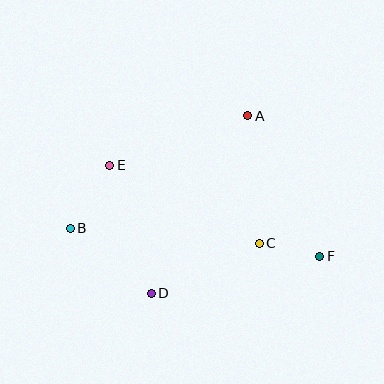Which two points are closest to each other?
Points C and F are closest to each other.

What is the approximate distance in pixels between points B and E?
The distance between B and E is approximately 75 pixels.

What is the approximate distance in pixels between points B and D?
The distance between B and D is approximately 104 pixels.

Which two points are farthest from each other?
Points B and F are farthest from each other.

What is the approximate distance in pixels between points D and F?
The distance between D and F is approximately 172 pixels.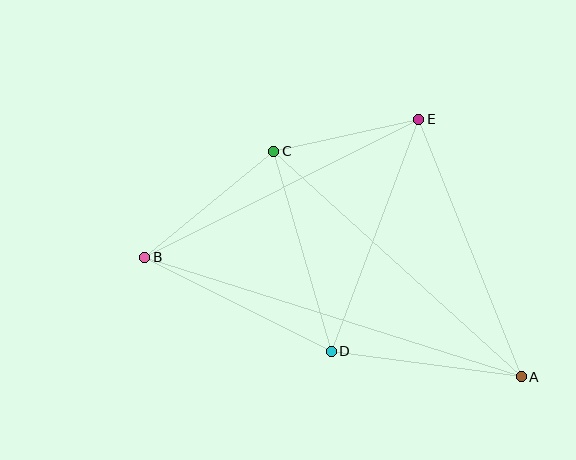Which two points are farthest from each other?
Points A and B are farthest from each other.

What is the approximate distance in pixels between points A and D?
The distance between A and D is approximately 192 pixels.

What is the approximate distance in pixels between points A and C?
The distance between A and C is approximately 335 pixels.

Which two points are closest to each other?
Points C and E are closest to each other.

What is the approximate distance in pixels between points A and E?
The distance between A and E is approximately 277 pixels.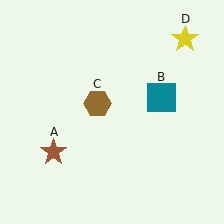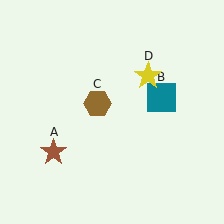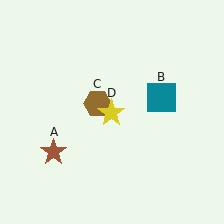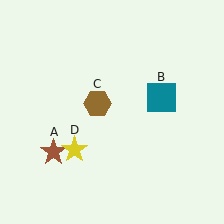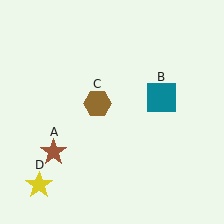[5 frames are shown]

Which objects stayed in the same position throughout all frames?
Brown star (object A) and teal square (object B) and brown hexagon (object C) remained stationary.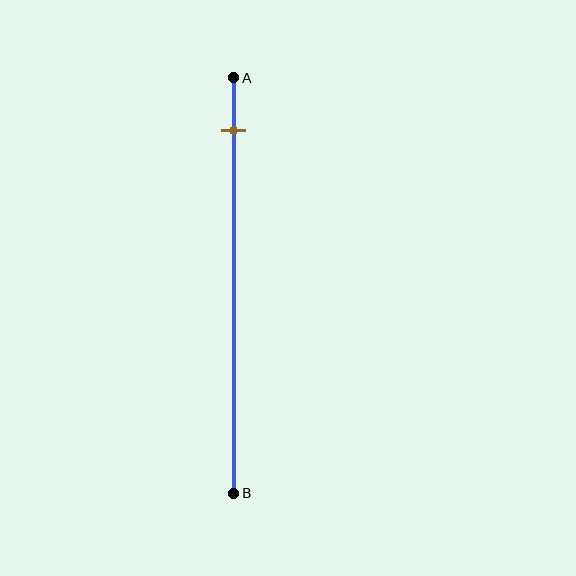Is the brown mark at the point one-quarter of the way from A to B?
No, the mark is at about 15% from A, not at the 25% one-quarter point.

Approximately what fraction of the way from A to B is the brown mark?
The brown mark is approximately 15% of the way from A to B.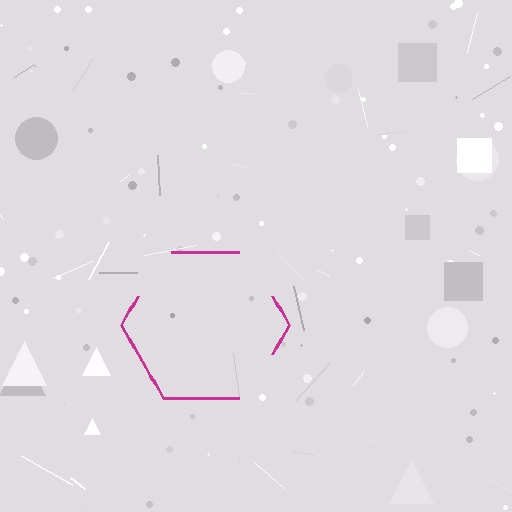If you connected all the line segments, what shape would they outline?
They would outline a hexagon.